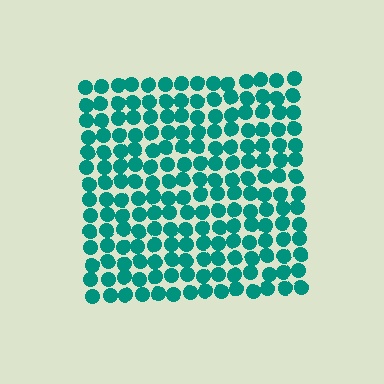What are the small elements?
The small elements are circles.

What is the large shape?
The large shape is a square.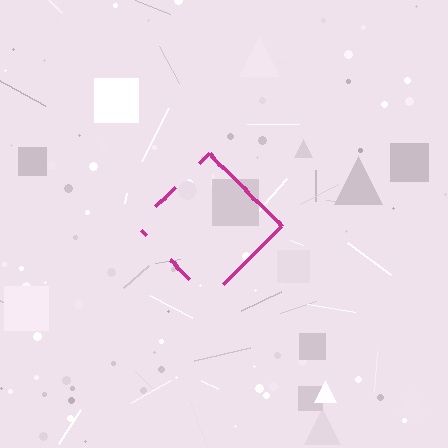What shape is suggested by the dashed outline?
The dashed outline suggests a diamond.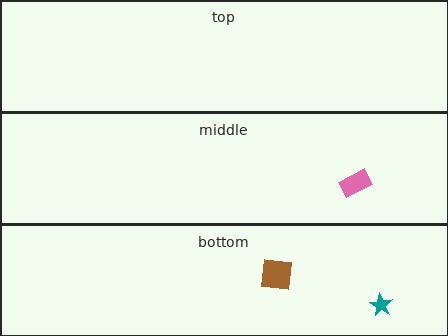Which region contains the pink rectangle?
The middle region.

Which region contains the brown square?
The bottom region.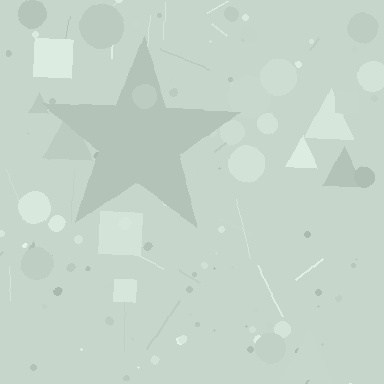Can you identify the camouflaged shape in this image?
The camouflaged shape is a star.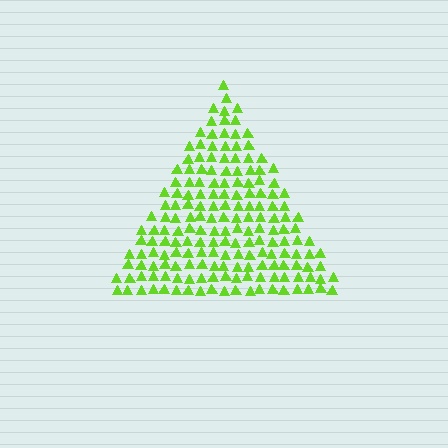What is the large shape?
The large shape is a triangle.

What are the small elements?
The small elements are triangles.